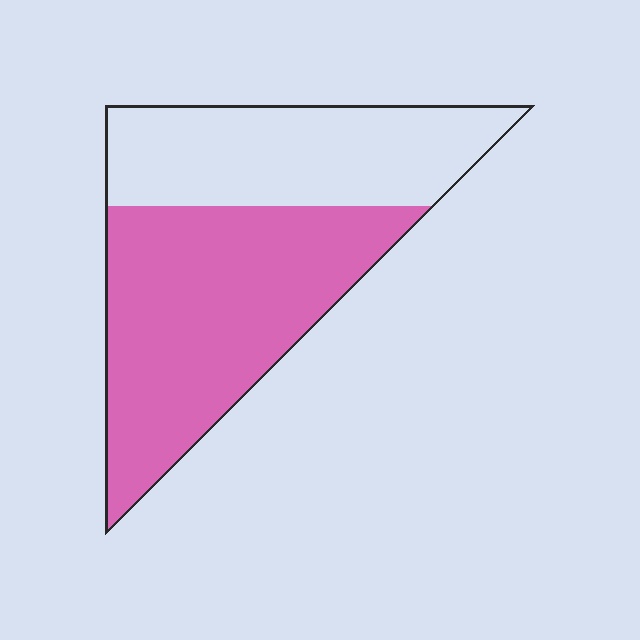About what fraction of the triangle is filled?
About three fifths (3/5).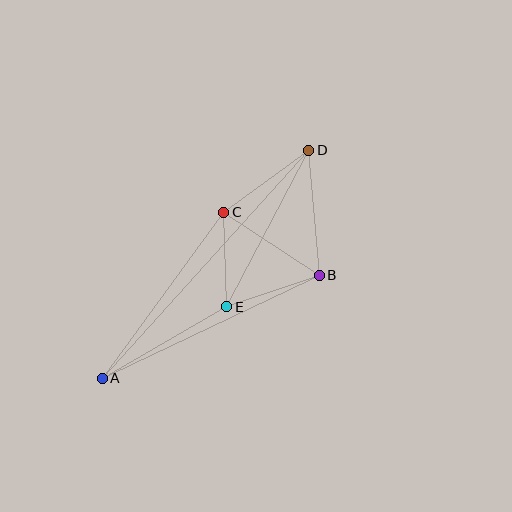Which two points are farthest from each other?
Points A and D are farthest from each other.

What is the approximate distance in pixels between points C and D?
The distance between C and D is approximately 105 pixels.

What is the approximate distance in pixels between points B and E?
The distance between B and E is approximately 98 pixels.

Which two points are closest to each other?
Points C and E are closest to each other.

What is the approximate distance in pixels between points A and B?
The distance between A and B is approximately 240 pixels.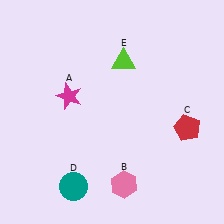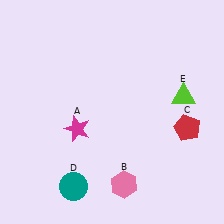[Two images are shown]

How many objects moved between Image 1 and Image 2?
2 objects moved between the two images.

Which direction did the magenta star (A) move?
The magenta star (A) moved down.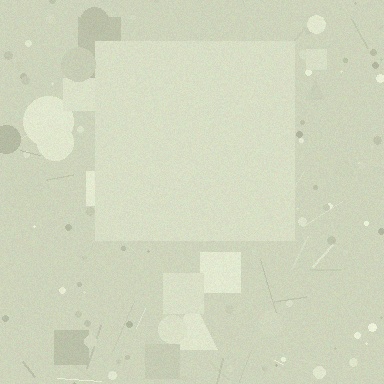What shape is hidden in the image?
A square is hidden in the image.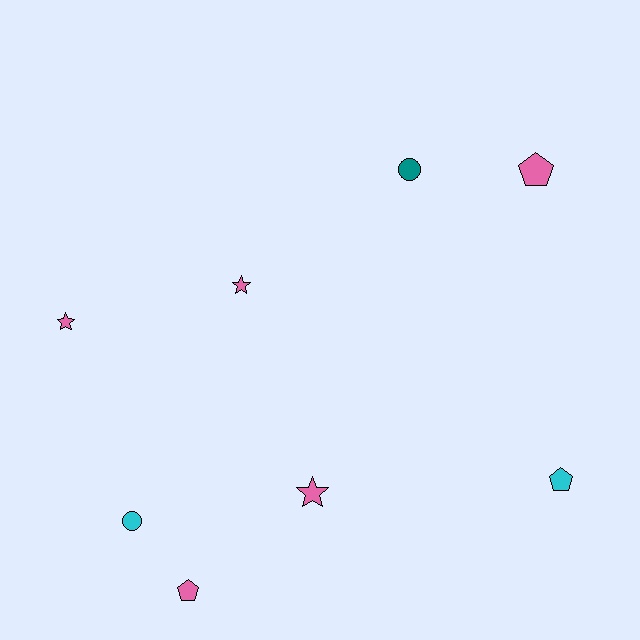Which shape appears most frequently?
Pentagon, with 3 objects.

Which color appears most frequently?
Pink, with 5 objects.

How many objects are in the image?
There are 8 objects.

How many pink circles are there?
There are no pink circles.